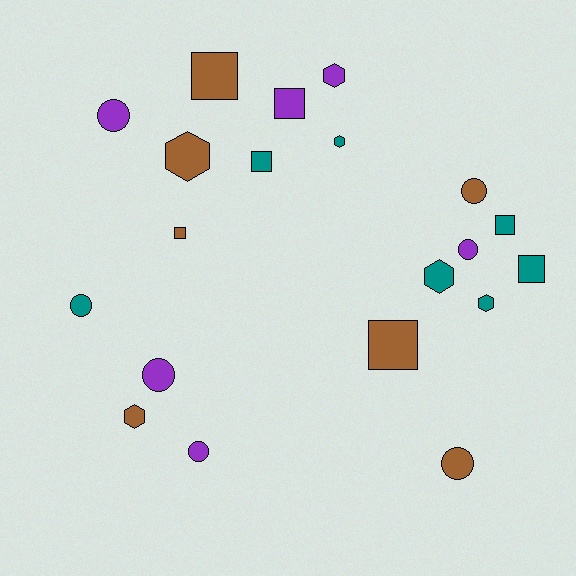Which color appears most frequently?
Brown, with 7 objects.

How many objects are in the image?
There are 20 objects.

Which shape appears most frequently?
Square, with 7 objects.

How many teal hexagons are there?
There are 3 teal hexagons.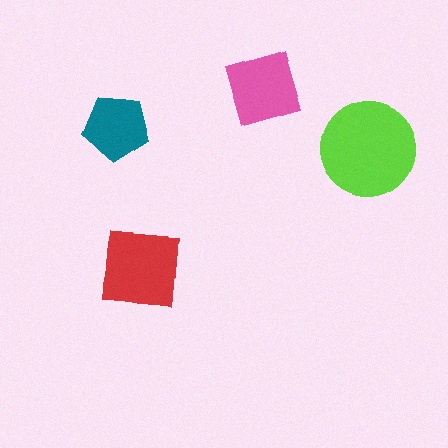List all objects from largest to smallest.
The lime circle, the red square, the pink square, the teal pentagon.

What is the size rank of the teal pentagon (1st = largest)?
4th.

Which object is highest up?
The pink square is topmost.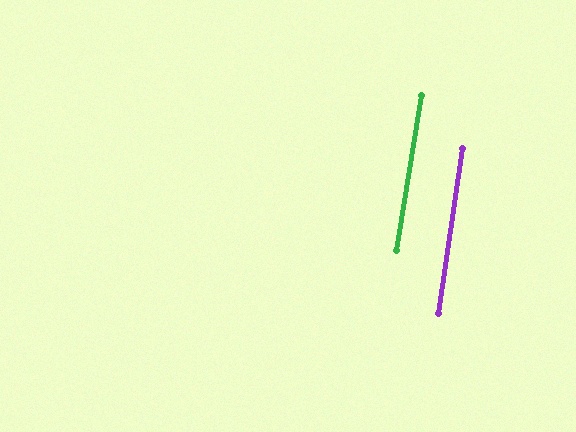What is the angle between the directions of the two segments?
Approximately 1 degree.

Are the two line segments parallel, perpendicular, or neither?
Parallel — their directions differ by only 0.8°.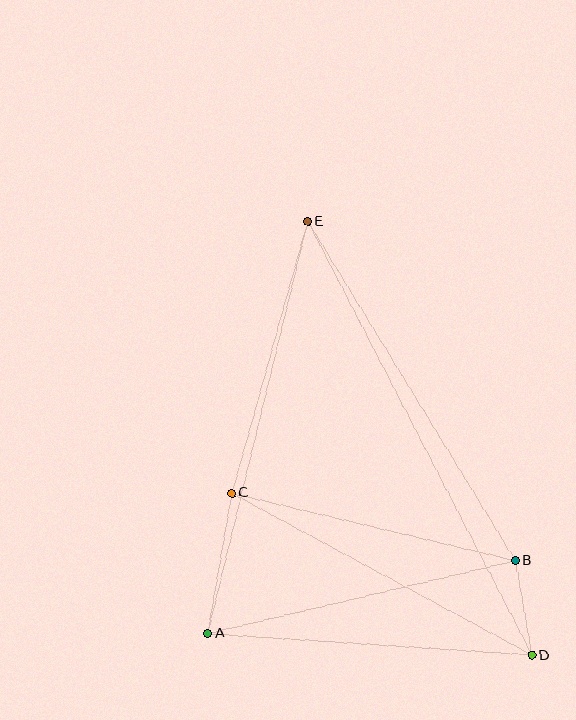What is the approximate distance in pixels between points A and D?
The distance between A and D is approximately 324 pixels.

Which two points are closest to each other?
Points B and D are closest to each other.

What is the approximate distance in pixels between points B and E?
The distance between B and E is approximately 397 pixels.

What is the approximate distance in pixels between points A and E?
The distance between A and E is approximately 424 pixels.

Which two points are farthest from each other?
Points D and E are farthest from each other.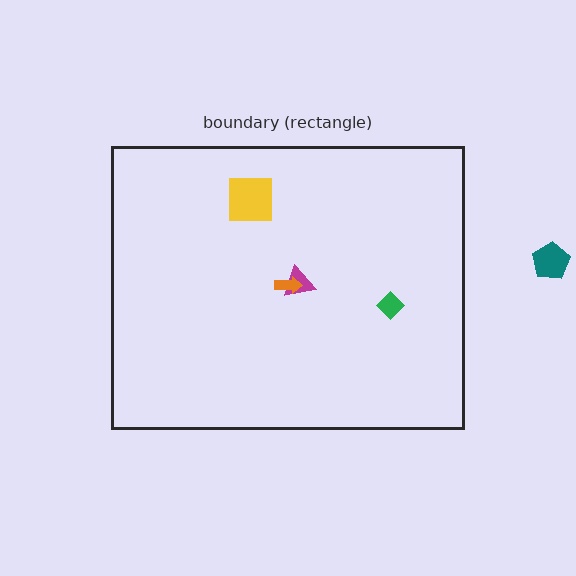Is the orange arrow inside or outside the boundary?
Inside.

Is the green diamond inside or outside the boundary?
Inside.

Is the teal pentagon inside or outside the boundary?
Outside.